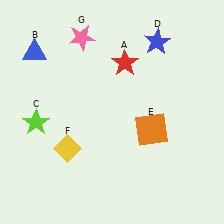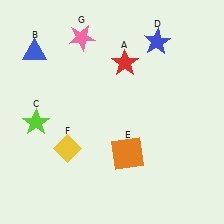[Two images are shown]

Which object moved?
The orange square (E) moved left.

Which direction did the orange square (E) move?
The orange square (E) moved left.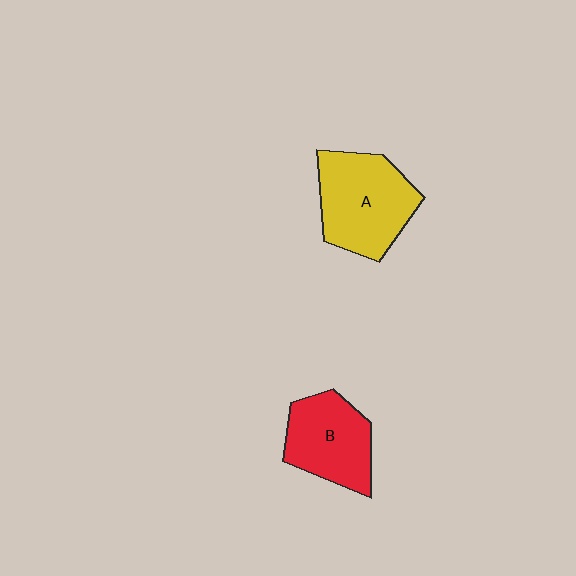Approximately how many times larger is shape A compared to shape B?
Approximately 1.2 times.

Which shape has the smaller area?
Shape B (red).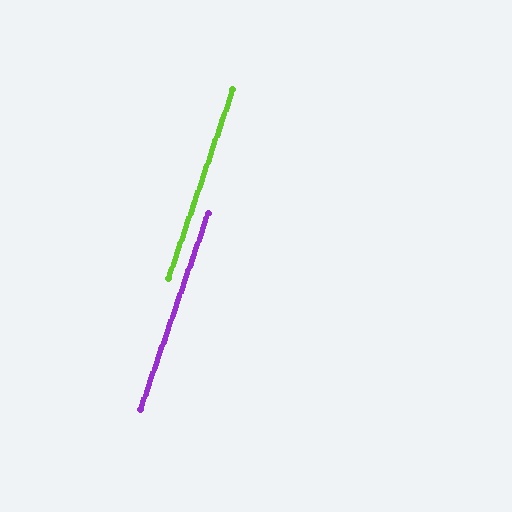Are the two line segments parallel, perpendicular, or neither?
Parallel — their directions differ by only 0.6°.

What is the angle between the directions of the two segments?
Approximately 1 degree.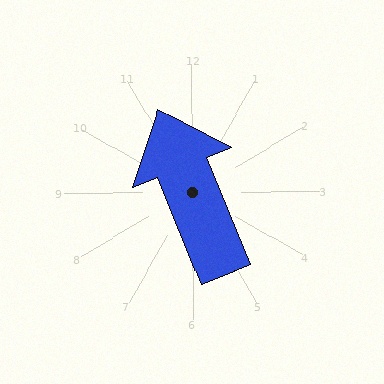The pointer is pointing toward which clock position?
Roughly 11 o'clock.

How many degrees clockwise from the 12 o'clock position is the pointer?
Approximately 338 degrees.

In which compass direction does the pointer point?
North.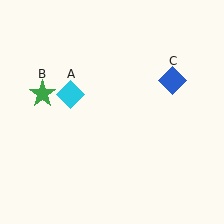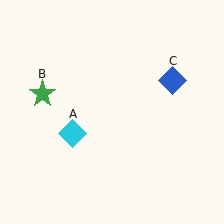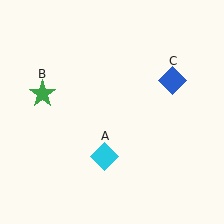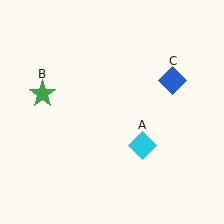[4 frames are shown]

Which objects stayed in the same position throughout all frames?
Green star (object B) and blue diamond (object C) remained stationary.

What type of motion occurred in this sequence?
The cyan diamond (object A) rotated counterclockwise around the center of the scene.